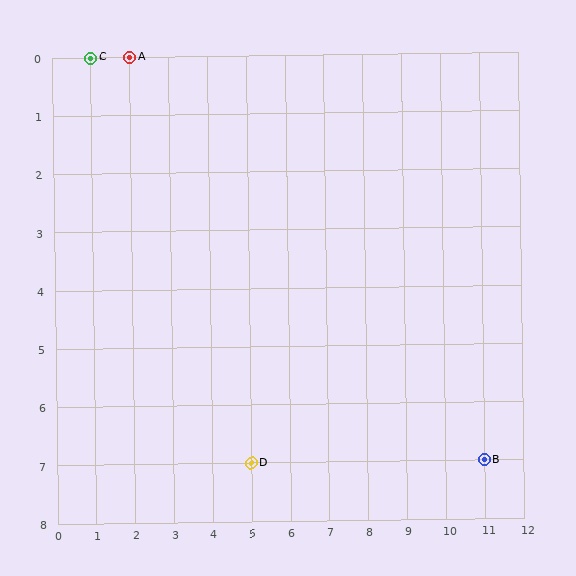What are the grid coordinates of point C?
Point C is at grid coordinates (1, 0).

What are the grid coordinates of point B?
Point B is at grid coordinates (11, 7).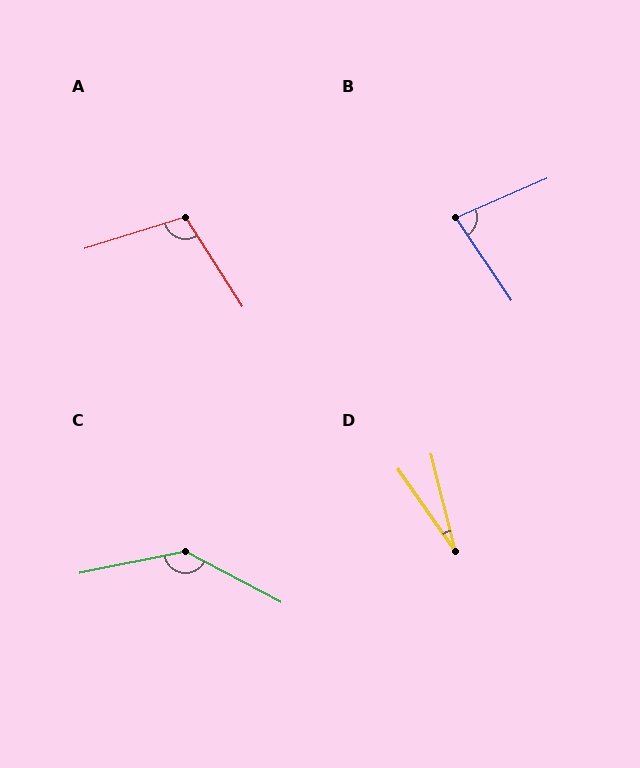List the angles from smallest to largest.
D (21°), B (80°), A (105°), C (140°).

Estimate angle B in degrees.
Approximately 80 degrees.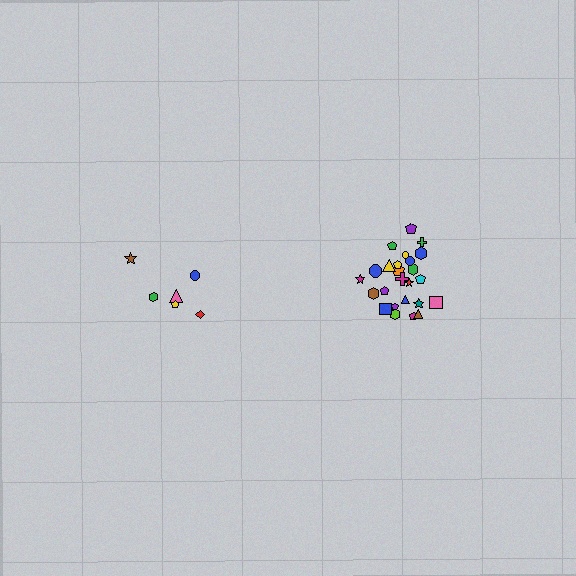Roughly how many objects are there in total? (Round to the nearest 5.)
Roughly 30 objects in total.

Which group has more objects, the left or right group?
The right group.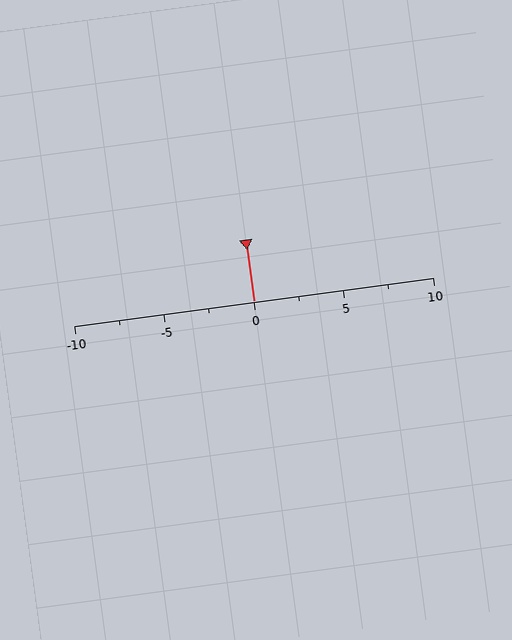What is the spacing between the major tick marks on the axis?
The major ticks are spaced 5 apart.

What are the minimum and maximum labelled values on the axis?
The axis runs from -10 to 10.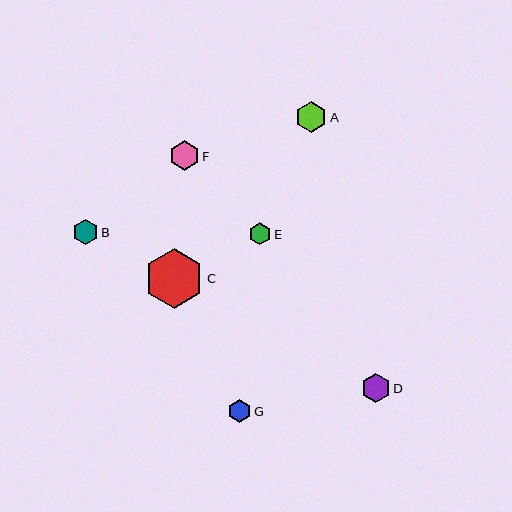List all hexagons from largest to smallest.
From largest to smallest: C, A, F, D, B, G, E.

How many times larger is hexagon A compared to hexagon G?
Hexagon A is approximately 1.4 times the size of hexagon G.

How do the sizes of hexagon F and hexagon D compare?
Hexagon F and hexagon D are approximately the same size.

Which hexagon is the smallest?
Hexagon E is the smallest with a size of approximately 22 pixels.